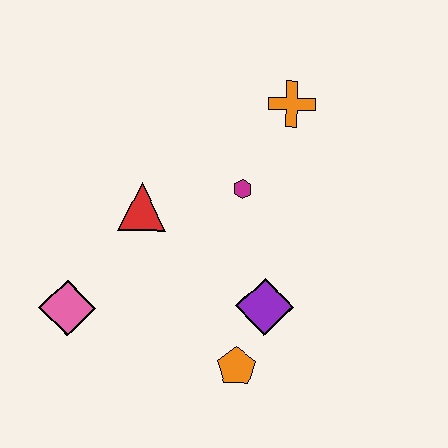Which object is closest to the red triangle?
The magenta hexagon is closest to the red triangle.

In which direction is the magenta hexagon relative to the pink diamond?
The magenta hexagon is to the right of the pink diamond.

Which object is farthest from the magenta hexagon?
The pink diamond is farthest from the magenta hexagon.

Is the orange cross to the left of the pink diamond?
No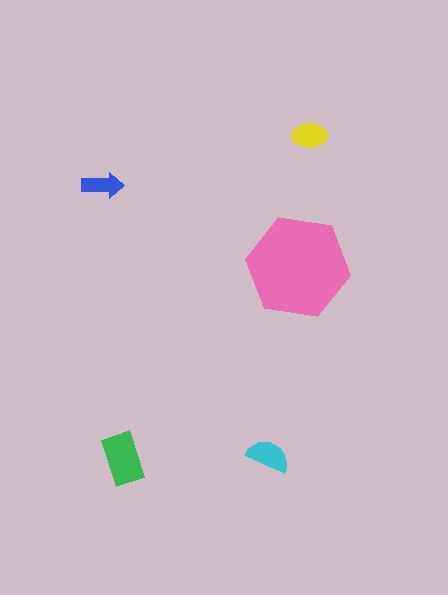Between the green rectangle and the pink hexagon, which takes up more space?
The pink hexagon.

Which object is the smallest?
The blue arrow.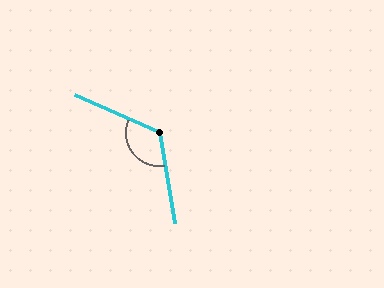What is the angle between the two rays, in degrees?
Approximately 123 degrees.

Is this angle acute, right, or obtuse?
It is obtuse.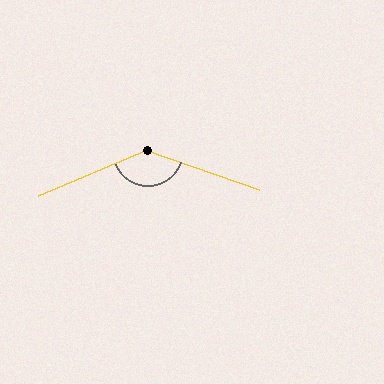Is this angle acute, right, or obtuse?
It is obtuse.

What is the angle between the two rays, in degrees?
Approximately 137 degrees.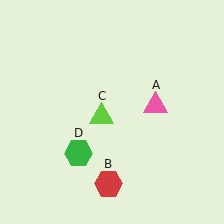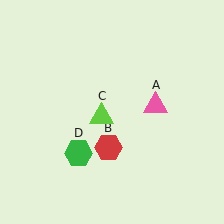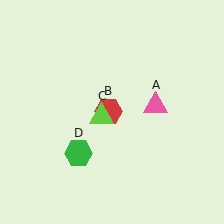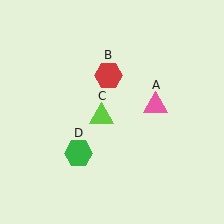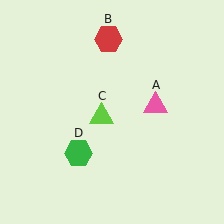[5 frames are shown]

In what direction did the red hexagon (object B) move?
The red hexagon (object B) moved up.